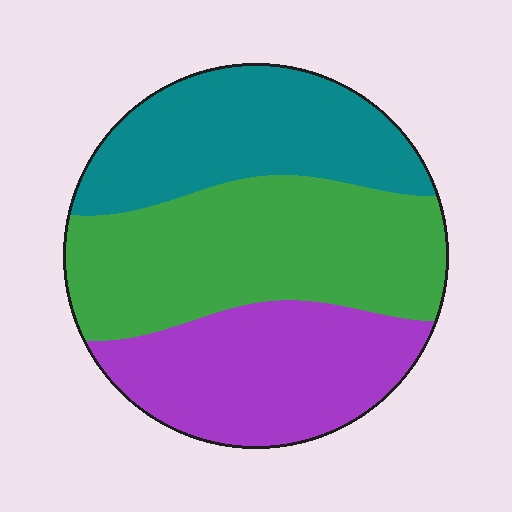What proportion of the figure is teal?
Teal takes up about one third (1/3) of the figure.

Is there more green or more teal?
Green.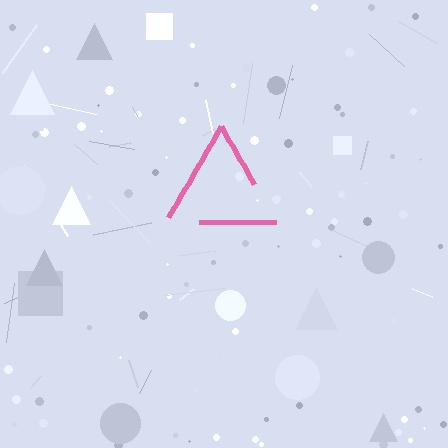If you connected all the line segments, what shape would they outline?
They would outline a triangle.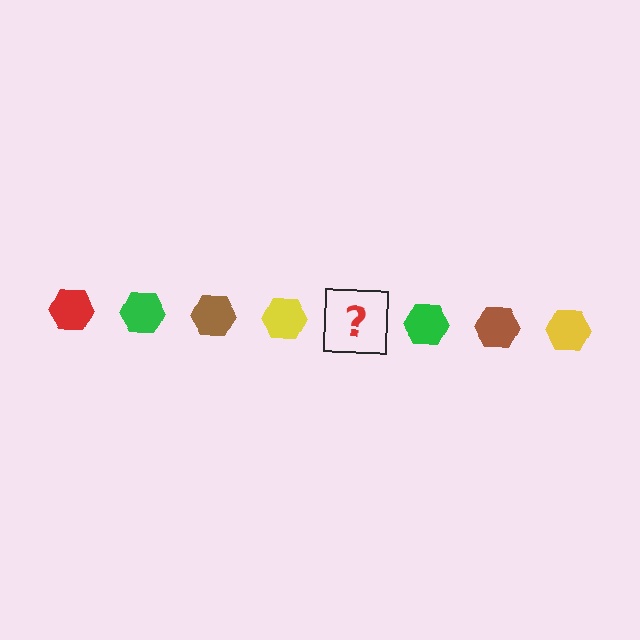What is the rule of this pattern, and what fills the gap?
The rule is that the pattern cycles through red, green, brown, yellow hexagons. The gap should be filled with a red hexagon.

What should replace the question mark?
The question mark should be replaced with a red hexagon.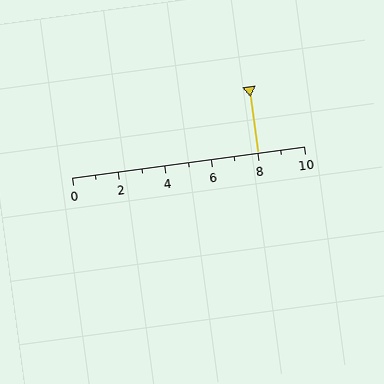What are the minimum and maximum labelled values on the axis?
The axis runs from 0 to 10.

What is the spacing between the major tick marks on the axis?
The major ticks are spaced 2 apart.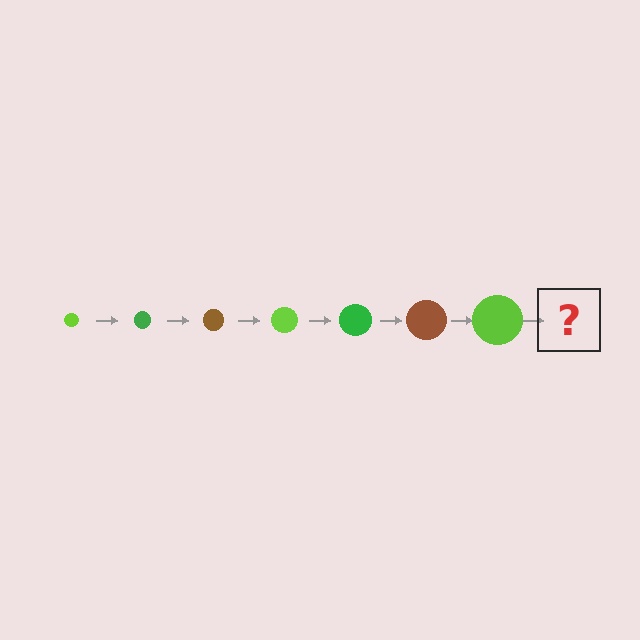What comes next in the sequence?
The next element should be a green circle, larger than the previous one.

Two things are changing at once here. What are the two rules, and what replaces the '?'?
The two rules are that the circle grows larger each step and the color cycles through lime, green, and brown. The '?' should be a green circle, larger than the previous one.